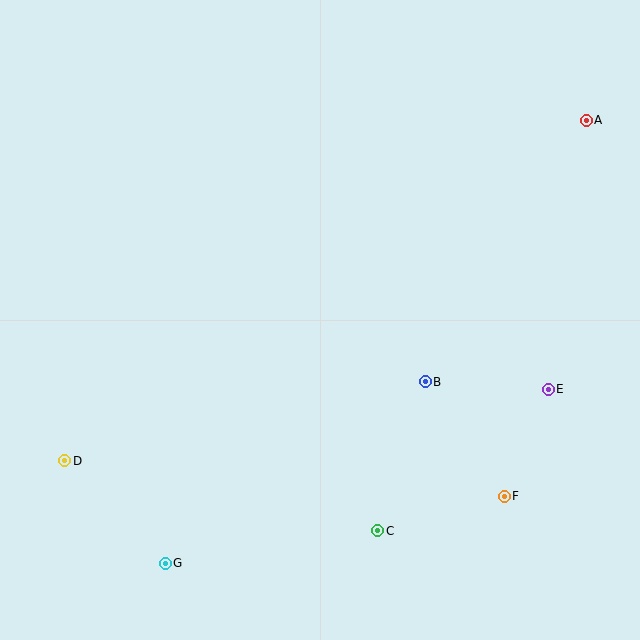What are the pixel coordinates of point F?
Point F is at (504, 496).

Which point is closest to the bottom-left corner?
Point G is closest to the bottom-left corner.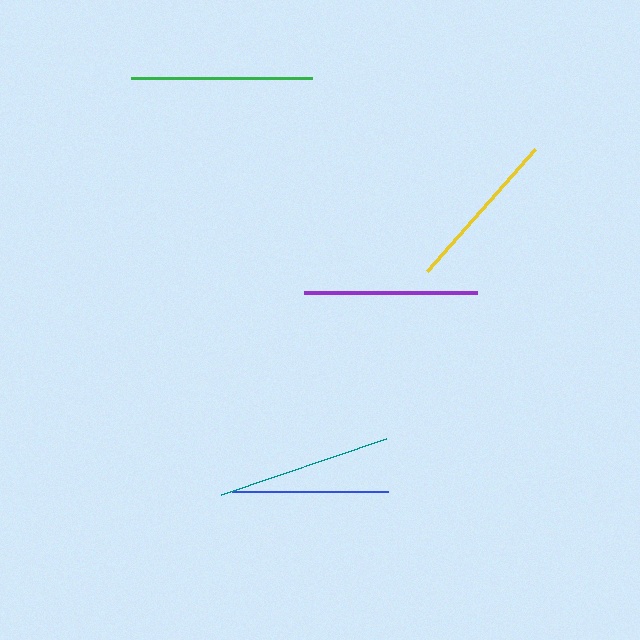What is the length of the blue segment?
The blue segment is approximately 156 pixels long.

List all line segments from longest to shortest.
From longest to shortest: green, teal, purple, yellow, blue.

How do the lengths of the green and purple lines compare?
The green and purple lines are approximately the same length.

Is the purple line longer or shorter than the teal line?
The teal line is longer than the purple line.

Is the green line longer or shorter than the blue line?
The green line is longer than the blue line.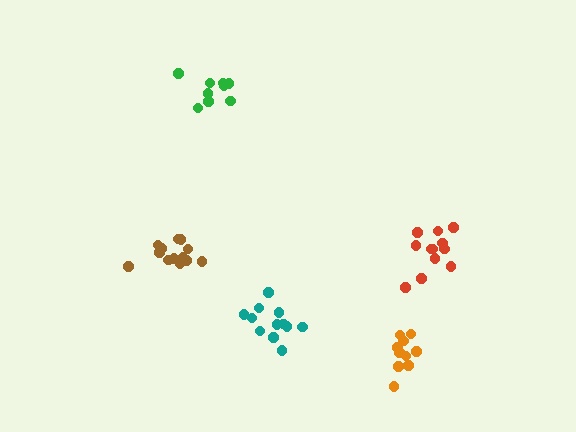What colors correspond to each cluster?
The clusters are colored: brown, red, teal, orange, green.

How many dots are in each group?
Group 1: 13 dots, Group 2: 12 dots, Group 3: 12 dots, Group 4: 10 dots, Group 5: 9 dots (56 total).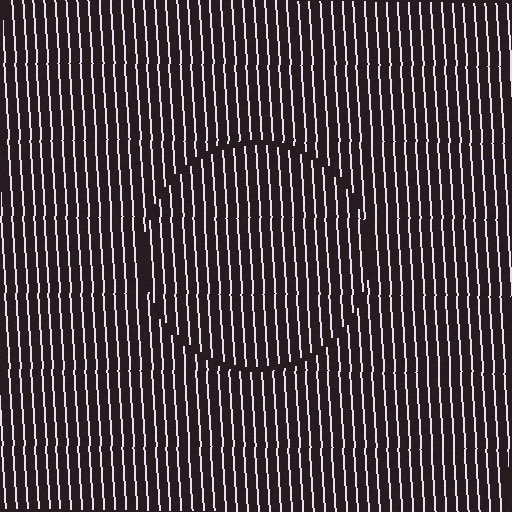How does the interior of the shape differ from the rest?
The interior of the shape contains the same grating, shifted by half a period — the contour is defined by the phase discontinuity where line-ends from the inner and outer gratings abut.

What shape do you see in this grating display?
An illusory circle. The interior of the shape contains the same grating, shifted by half a period — the contour is defined by the phase discontinuity where line-ends from the inner and outer gratings abut.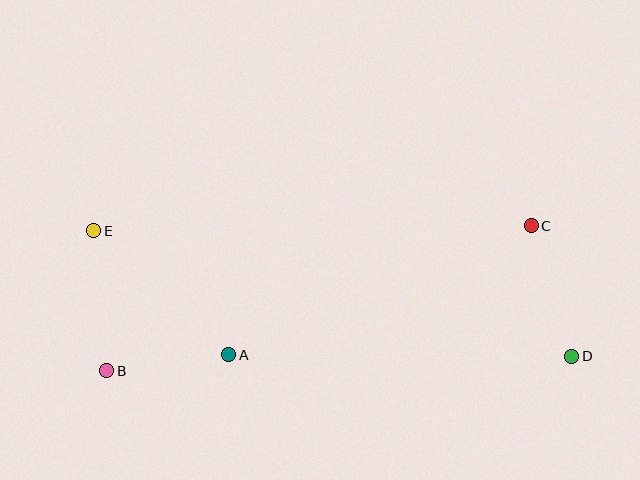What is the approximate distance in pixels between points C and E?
The distance between C and E is approximately 437 pixels.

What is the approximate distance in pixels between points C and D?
The distance between C and D is approximately 137 pixels.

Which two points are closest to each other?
Points A and B are closest to each other.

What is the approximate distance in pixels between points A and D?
The distance between A and D is approximately 343 pixels.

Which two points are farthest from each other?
Points D and E are farthest from each other.